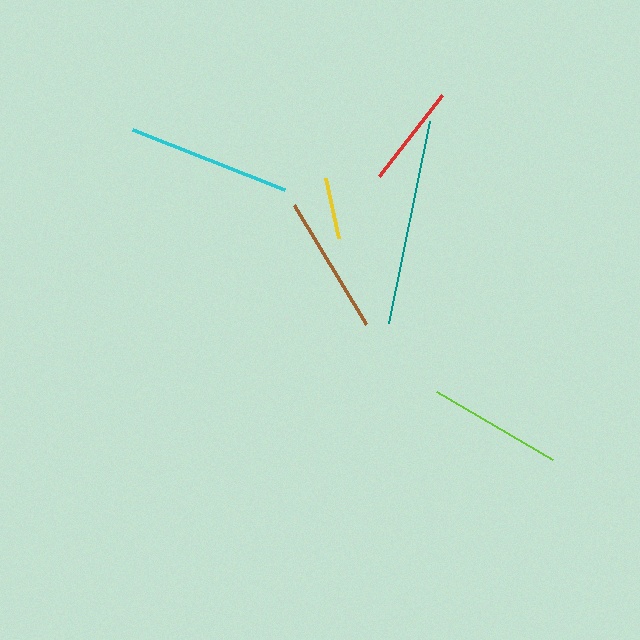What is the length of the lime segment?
The lime segment is approximately 134 pixels long.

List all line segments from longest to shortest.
From longest to shortest: teal, cyan, brown, lime, red, yellow.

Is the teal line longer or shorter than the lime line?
The teal line is longer than the lime line.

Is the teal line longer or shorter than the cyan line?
The teal line is longer than the cyan line.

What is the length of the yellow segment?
The yellow segment is approximately 61 pixels long.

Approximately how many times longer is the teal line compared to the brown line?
The teal line is approximately 1.5 times the length of the brown line.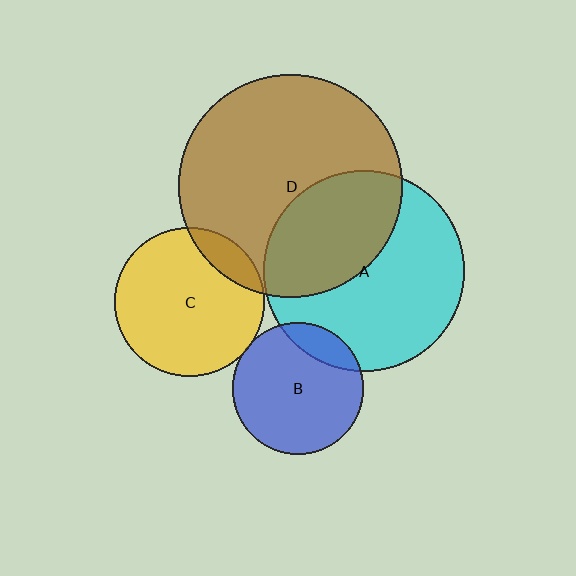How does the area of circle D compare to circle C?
Approximately 2.2 times.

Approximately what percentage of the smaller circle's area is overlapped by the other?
Approximately 15%.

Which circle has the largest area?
Circle D (brown).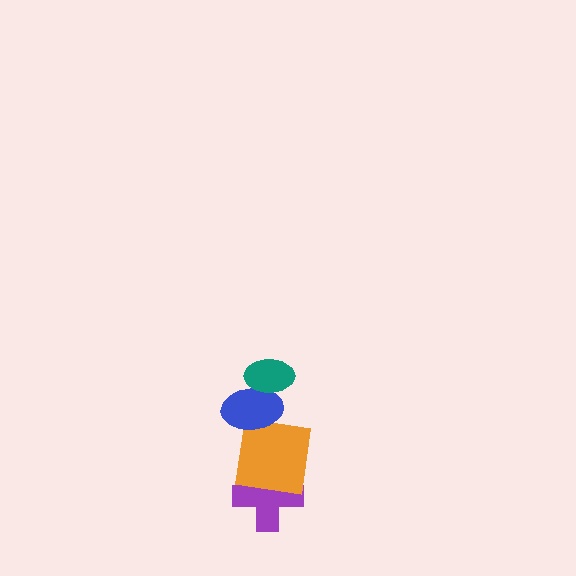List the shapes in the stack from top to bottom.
From top to bottom: the teal ellipse, the blue ellipse, the orange square, the purple cross.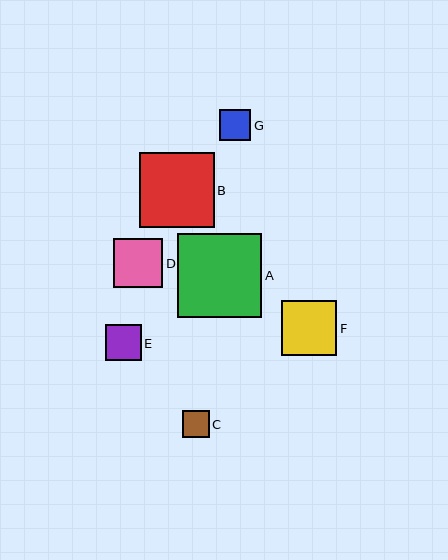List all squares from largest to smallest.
From largest to smallest: A, B, F, D, E, G, C.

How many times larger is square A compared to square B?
Square A is approximately 1.1 times the size of square B.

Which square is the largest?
Square A is the largest with a size of approximately 84 pixels.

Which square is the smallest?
Square C is the smallest with a size of approximately 27 pixels.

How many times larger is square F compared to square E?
Square F is approximately 1.5 times the size of square E.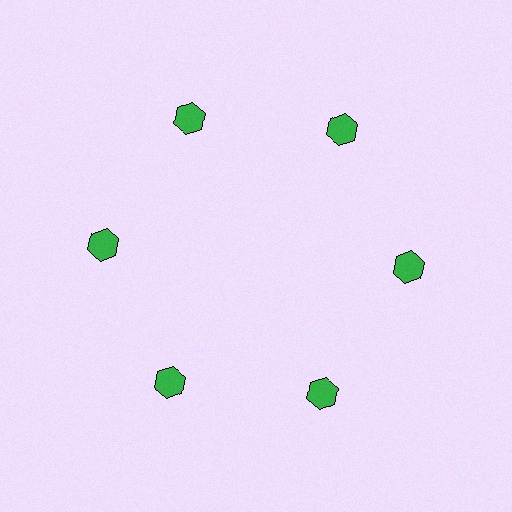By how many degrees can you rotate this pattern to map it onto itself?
The pattern maps onto itself every 60 degrees of rotation.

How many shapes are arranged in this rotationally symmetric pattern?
There are 6 shapes, arranged in 6 groups of 1.